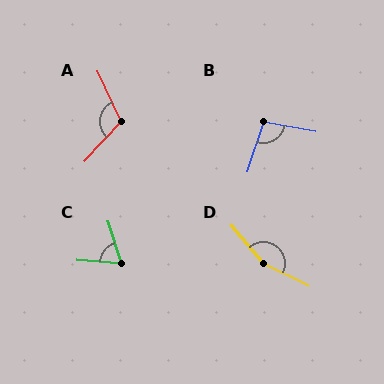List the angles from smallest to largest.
C (67°), B (98°), A (113°), D (156°).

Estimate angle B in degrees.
Approximately 98 degrees.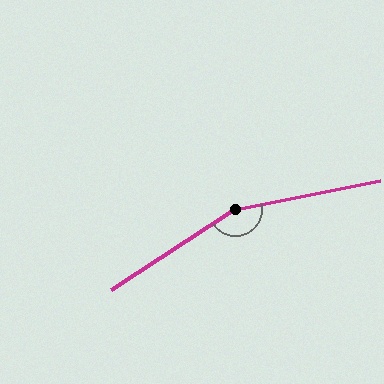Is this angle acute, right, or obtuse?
It is obtuse.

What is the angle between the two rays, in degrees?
Approximately 158 degrees.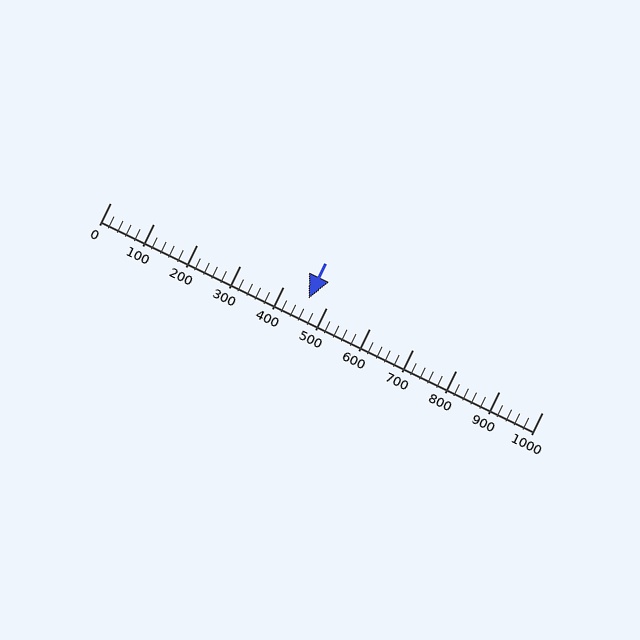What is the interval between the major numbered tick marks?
The major tick marks are spaced 100 units apart.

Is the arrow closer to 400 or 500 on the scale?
The arrow is closer to 500.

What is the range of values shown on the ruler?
The ruler shows values from 0 to 1000.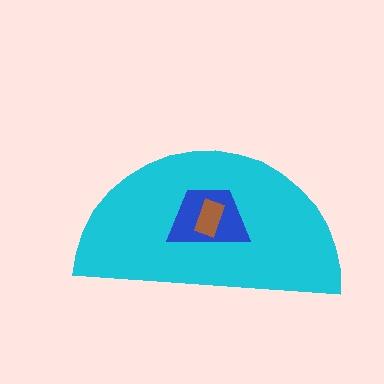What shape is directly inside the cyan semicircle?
The blue trapezoid.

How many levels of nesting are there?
3.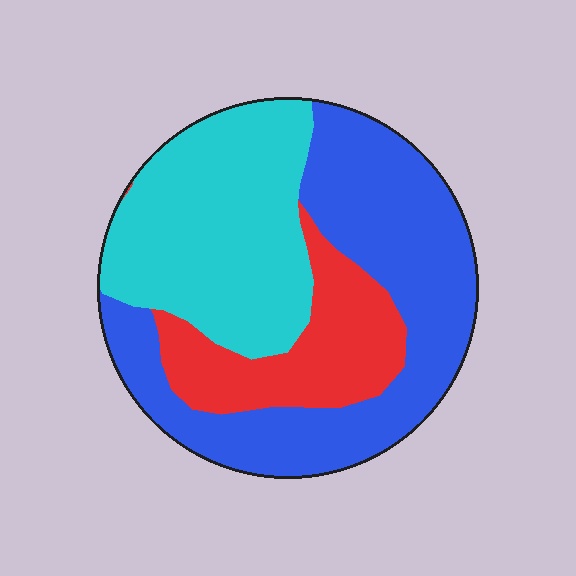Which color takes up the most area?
Blue, at roughly 45%.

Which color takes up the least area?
Red, at roughly 20%.